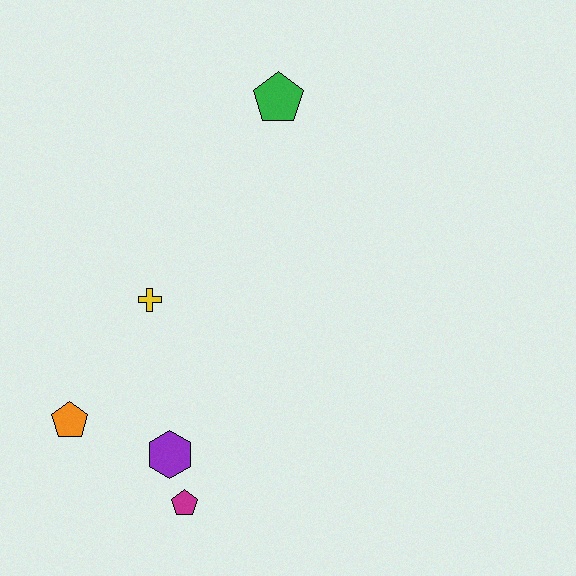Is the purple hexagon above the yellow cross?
No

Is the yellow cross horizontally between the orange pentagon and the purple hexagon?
Yes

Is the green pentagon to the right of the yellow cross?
Yes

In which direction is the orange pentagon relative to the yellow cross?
The orange pentagon is below the yellow cross.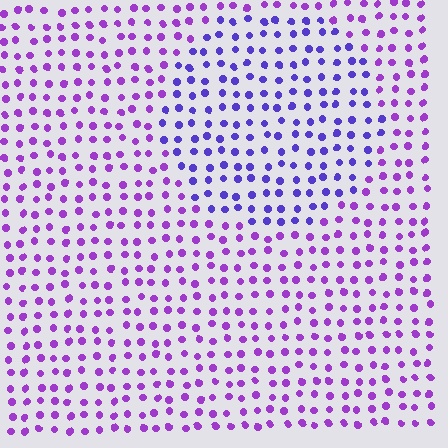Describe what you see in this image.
The image is filled with small purple elements in a uniform arrangement. A circle-shaped region is visible where the elements are tinted to a slightly different hue, forming a subtle color boundary.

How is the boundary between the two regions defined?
The boundary is defined purely by a slight shift in hue (about 31 degrees). Spacing, size, and orientation are identical on both sides.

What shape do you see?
I see a circle.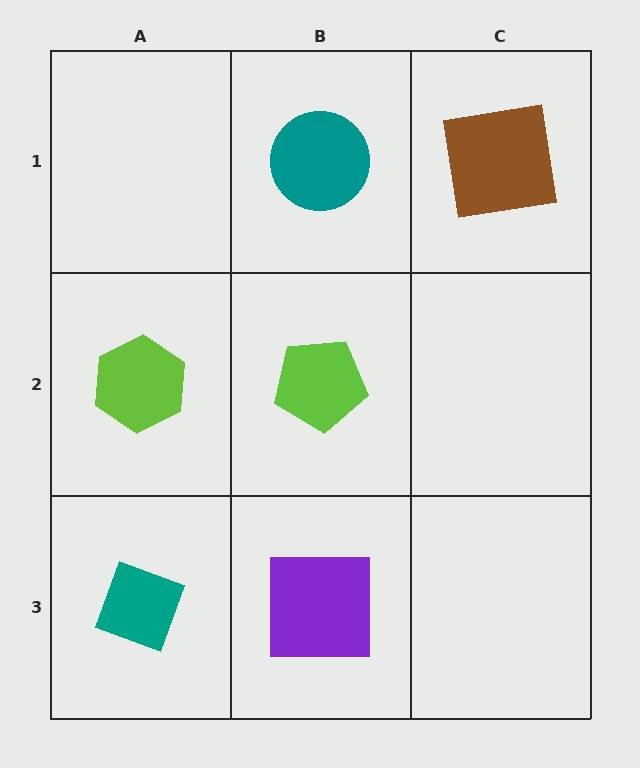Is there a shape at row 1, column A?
No, that cell is empty.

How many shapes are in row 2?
2 shapes.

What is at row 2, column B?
A lime pentagon.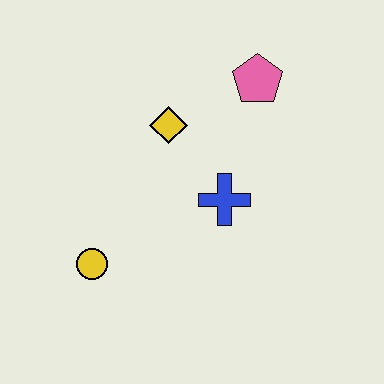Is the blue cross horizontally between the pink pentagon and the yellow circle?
Yes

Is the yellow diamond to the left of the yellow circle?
No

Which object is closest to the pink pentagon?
The yellow diamond is closest to the pink pentagon.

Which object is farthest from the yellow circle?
The pink pentagon is farthest from the yellow circle.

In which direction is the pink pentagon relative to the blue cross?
The pink pentagon is above the blue cross.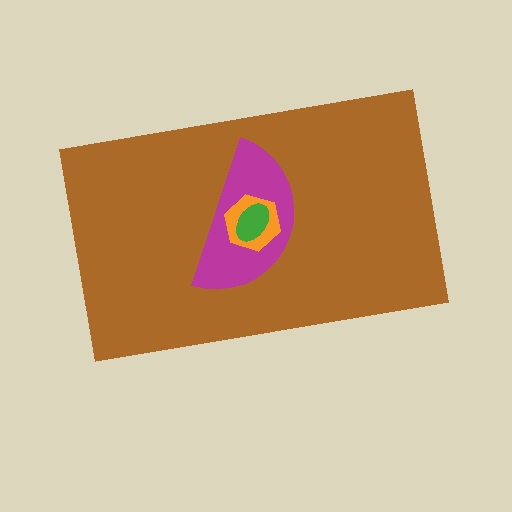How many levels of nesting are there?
4.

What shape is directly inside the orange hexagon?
The green ellipse.